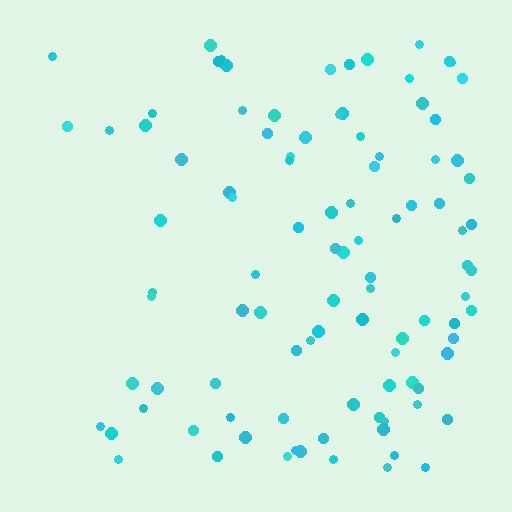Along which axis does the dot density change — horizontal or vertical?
Horizontal.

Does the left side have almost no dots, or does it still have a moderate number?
Still a moderate number, just noticeably fewer than the right.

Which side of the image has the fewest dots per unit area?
The left.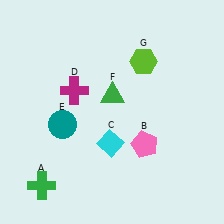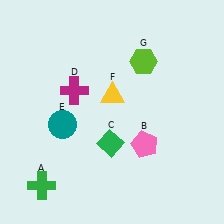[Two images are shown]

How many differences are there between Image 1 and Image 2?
There are 2 differences between the two images.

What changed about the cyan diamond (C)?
In Image 1, C is cyan. In Image 2, it changed to green.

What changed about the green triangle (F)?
In Image 1, F is green. In Image 2, it changed to yellow.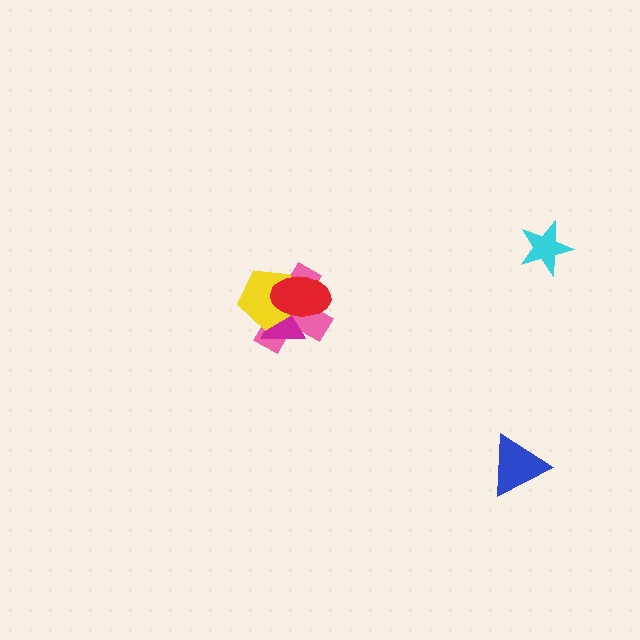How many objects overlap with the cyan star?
0 objects overlap with the cyan star.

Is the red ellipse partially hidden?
No, no other shape covers it.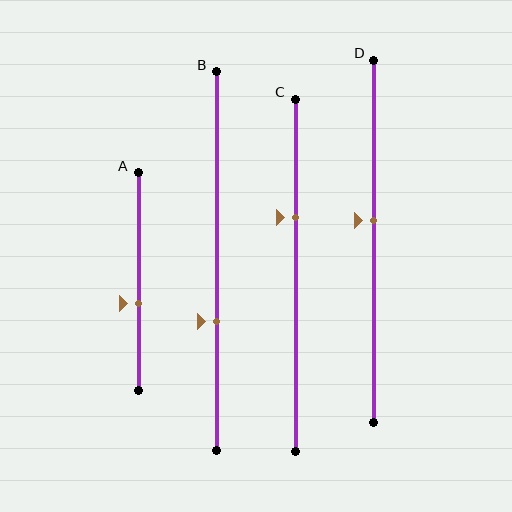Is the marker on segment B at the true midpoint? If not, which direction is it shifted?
No, the marker on segment B is shifted downward by about 16% of the segment length.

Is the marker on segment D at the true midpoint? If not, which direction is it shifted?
No, the marker on segment D is shifted upward by about 6% of the segment length.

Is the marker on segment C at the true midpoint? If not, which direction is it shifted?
No, the marker on segment C is shifted upward by about 16% of the segment length.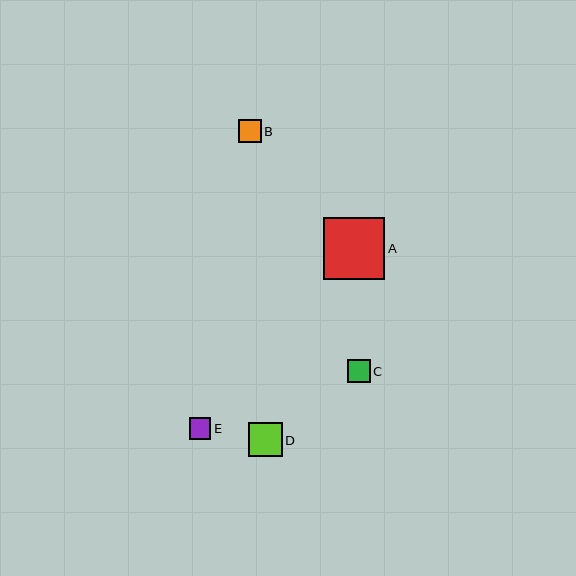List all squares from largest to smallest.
From largest to smallest: A, D, B, C, E.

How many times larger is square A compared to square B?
Square A is approximately 2.7 times the size of square B.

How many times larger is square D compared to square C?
Square D is approximately 1.5 times the size of square C.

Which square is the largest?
Square A is the largest with a size of approximately 62 pixels.